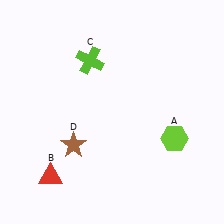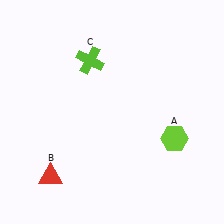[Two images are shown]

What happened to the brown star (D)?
The brown star (D) was removed in Image 2. It was in the bottom-left area of Image 1.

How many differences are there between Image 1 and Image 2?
There is 1 difference between the two images.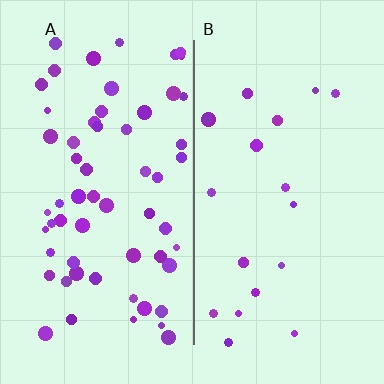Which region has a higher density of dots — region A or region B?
A (the left).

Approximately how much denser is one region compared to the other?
Approximately 3.1× — region A over region B.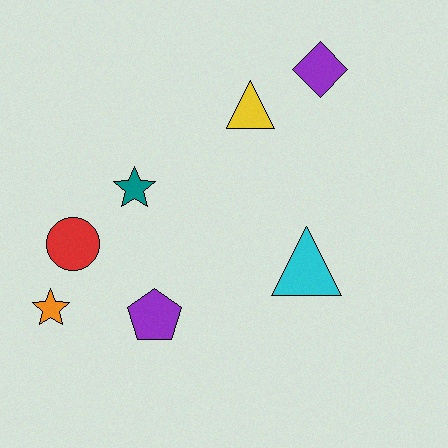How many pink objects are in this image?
There are no pink objects.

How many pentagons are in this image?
There is 1 pentagon.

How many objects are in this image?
There are 7 objects.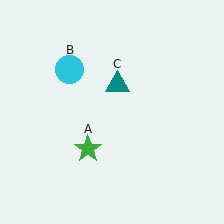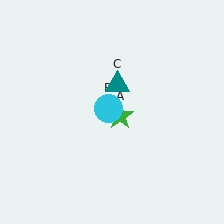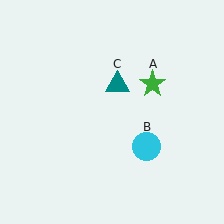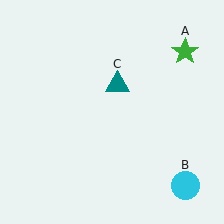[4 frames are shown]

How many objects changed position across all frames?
2 objects changed position: green star (object A), cyan circle (object B).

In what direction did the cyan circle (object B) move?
The cyan circle (object B) moved down and to the right.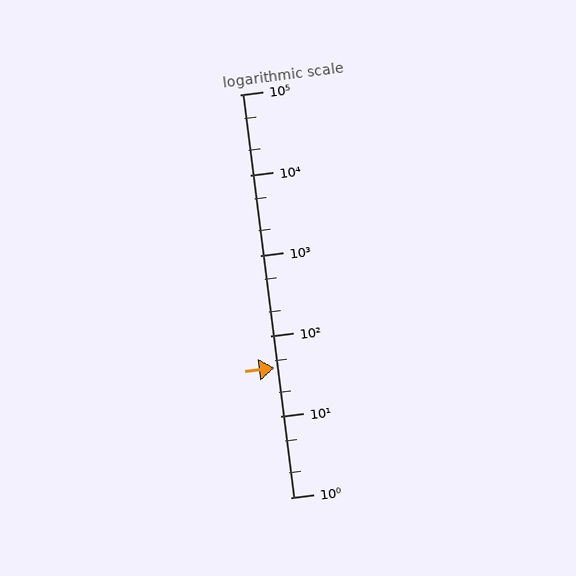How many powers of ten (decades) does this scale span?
The scale spans 5 decades, from 1 to 100000.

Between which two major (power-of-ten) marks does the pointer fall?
The pointer is between 10 and 100.